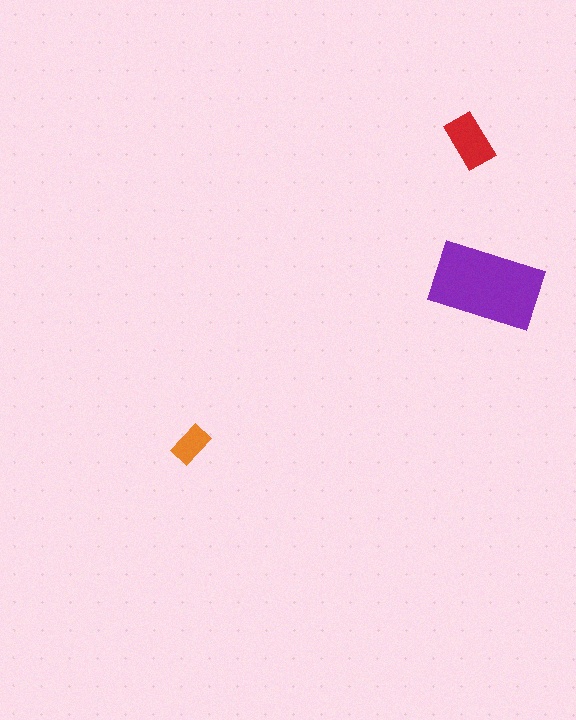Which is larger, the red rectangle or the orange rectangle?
The red one.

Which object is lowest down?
The orange rectangle is bottommost.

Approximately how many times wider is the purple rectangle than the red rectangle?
About 2 times wider.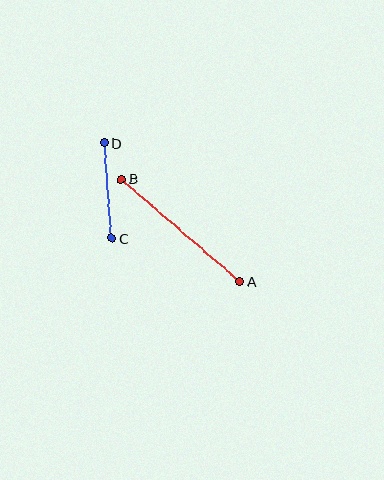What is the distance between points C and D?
The distance is approximately 96 pixels.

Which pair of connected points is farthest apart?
Points A and B are farthest apart.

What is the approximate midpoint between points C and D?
The midpoint is at approximately (108, 190) pixels.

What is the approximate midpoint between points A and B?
The midpoint is at approximately (181, 230) pixels.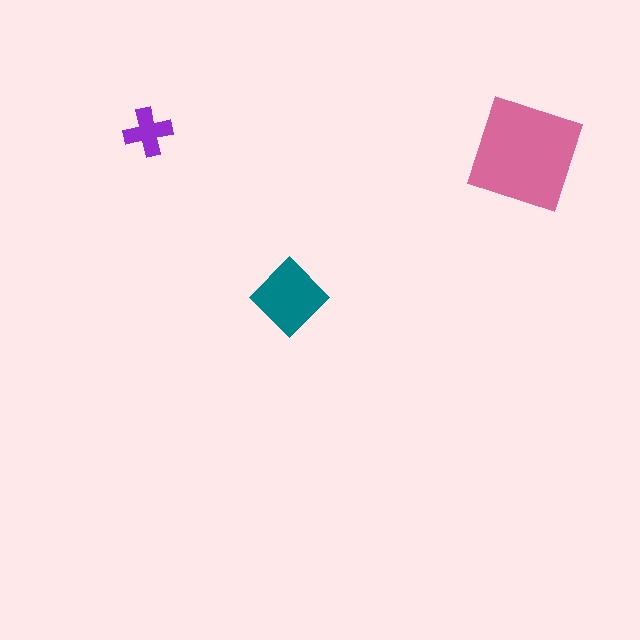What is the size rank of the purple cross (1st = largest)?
3rd.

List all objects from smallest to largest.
The purple cross, the teal diamond, the pink square.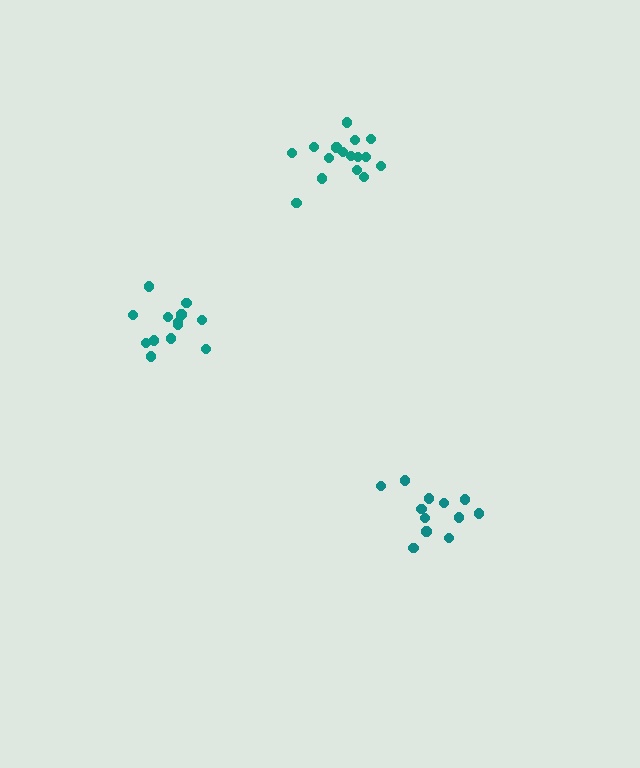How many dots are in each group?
Group 1: 12 dots, Group 2: 13 dots, Group 3: 16 dots (41 total).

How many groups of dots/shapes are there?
There are 3 groups.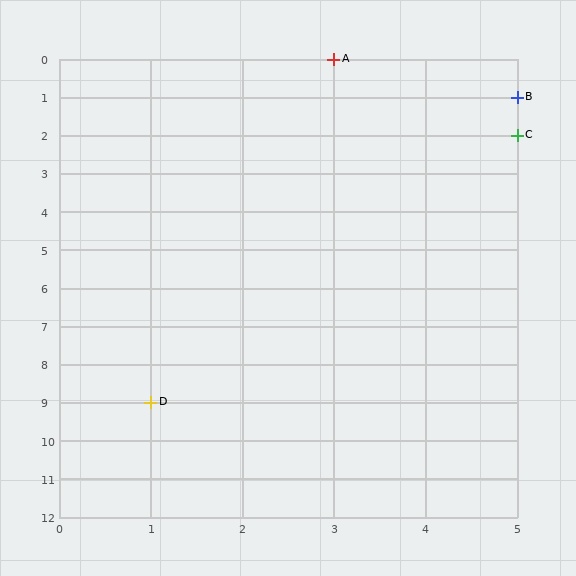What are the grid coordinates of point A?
Point A is at grid coordinates (3, 0).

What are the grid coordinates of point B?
Point B is at grid coordinates (5, 1).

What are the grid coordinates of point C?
Point C is at grid coordinates (5, 2).